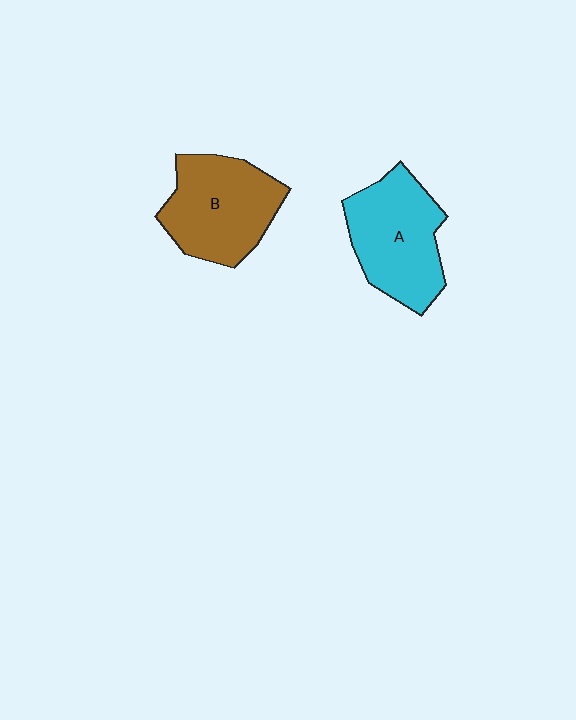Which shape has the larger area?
Shape A (cyan).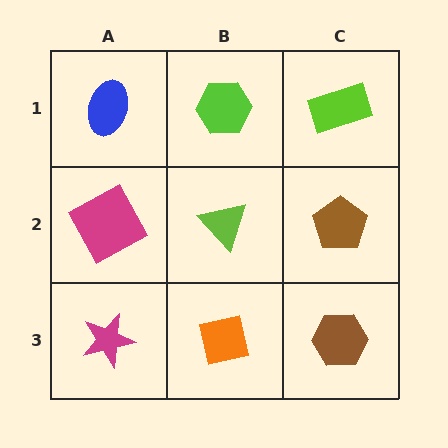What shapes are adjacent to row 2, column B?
A lime hexagon (row 1, column B), an orange square (row 3, column B), a magenta square (row 2, column A), a brown pentagon (row 2, column C).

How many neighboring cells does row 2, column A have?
3.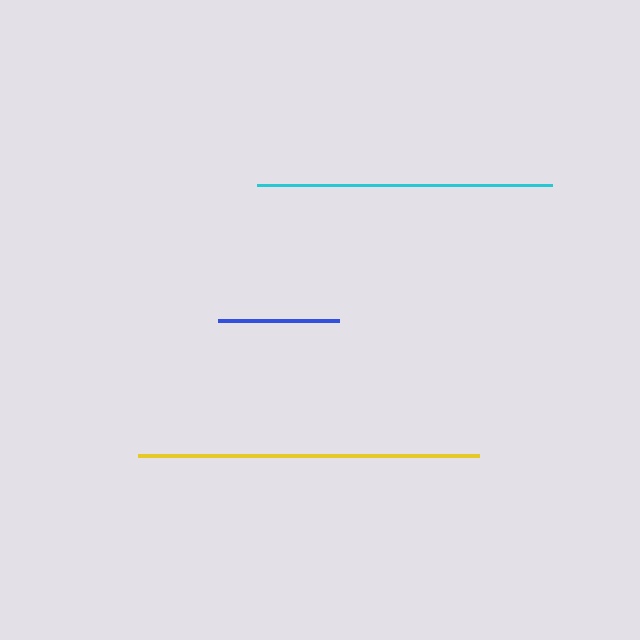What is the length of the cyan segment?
The cyan segment is approximately 295 pixels long.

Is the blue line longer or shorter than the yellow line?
The yellow line is longer than the blue line.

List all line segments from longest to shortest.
From longest to shortest: yellow, cyan, blue.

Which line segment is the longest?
The yellow line is the longest at approximately 341 pixels.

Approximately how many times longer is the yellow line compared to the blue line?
The yellow line is approximately 2.8 times the length of the blue line.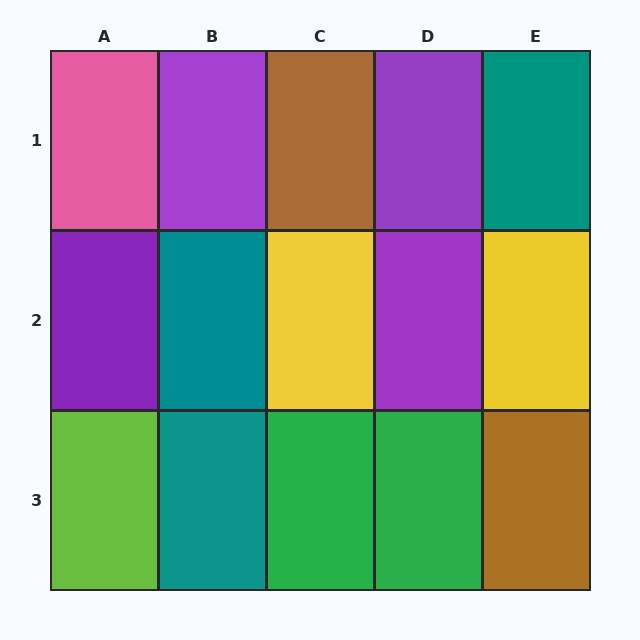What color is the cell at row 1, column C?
Brown.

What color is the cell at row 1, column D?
Purple.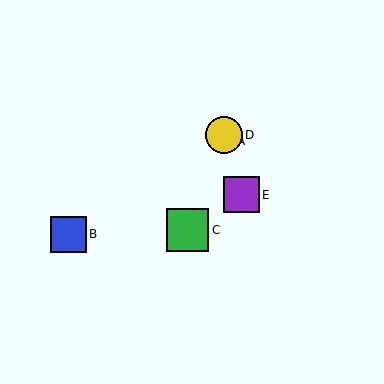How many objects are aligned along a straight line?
3 objects (A, C, D) are aligned along a straight line.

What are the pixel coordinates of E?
Object E is at (241, 195).